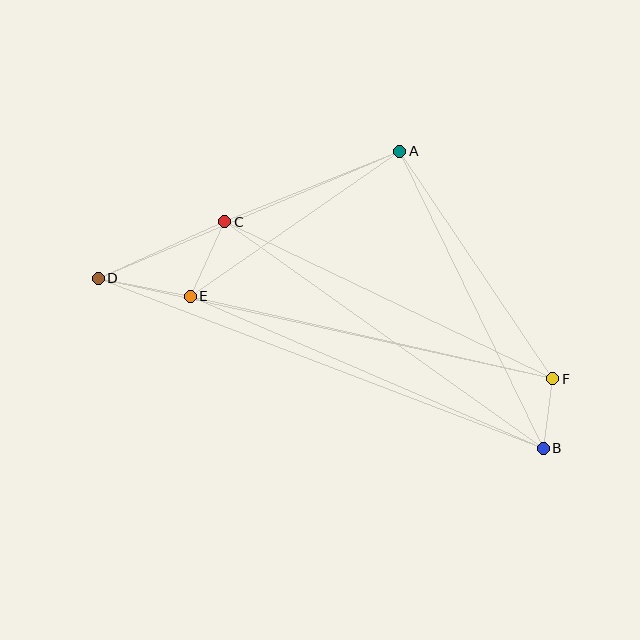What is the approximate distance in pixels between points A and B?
The distance between A and B is approximately 330 pixels.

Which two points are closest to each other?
Points B and F are closest to each other.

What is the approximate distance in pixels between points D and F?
The distance between D and F is approximately 465 pixels.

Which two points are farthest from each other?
Points B and D are farthest from each other.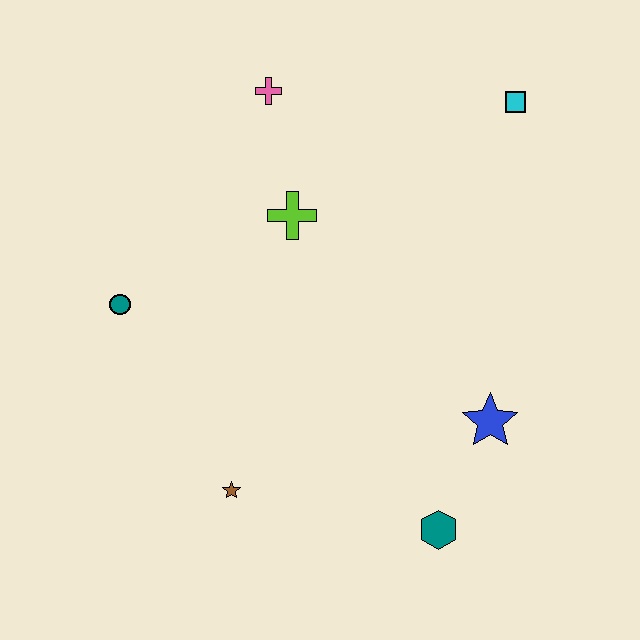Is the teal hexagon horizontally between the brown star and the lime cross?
No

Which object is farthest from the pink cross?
The teal hexagon is farthest from the pink cross.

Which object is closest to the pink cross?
The lime cross is closest to the pink cross.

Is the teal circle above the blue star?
Yes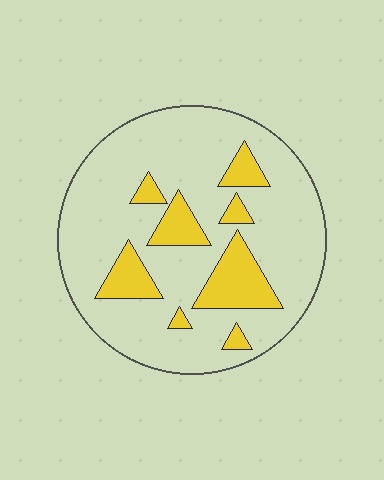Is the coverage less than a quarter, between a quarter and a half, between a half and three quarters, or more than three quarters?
Less than a quarter.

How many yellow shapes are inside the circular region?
8.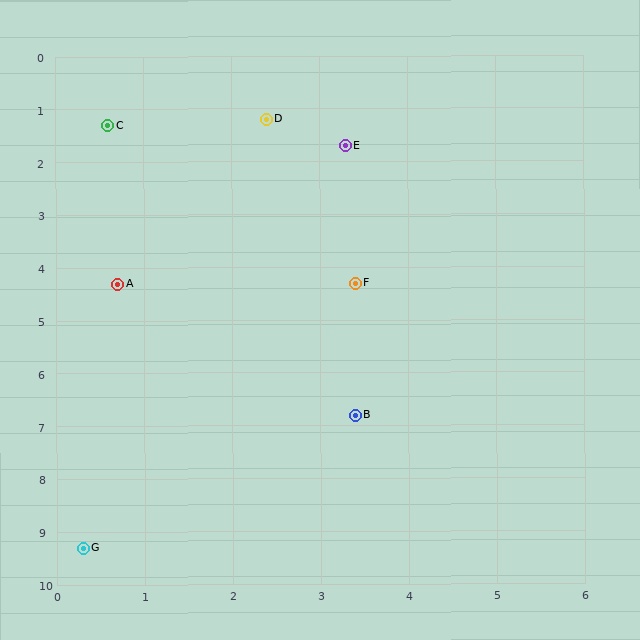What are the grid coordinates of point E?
Point E is at approximately (3.3, 1.7).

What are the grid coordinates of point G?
Point G is at approximately (0.3, 9.3).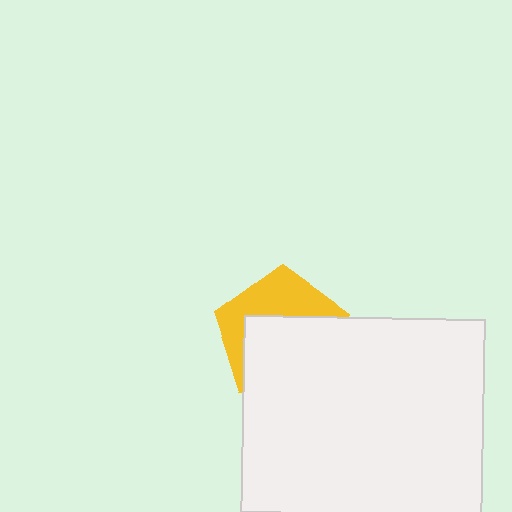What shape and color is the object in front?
The object in front is a white rectangle.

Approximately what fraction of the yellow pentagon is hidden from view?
Roughly 59% of the yellow pentagon is hidden behind the white rectangle.